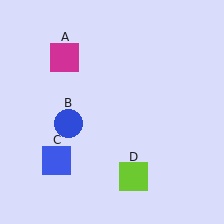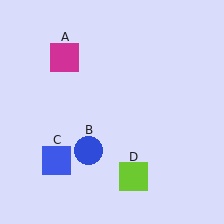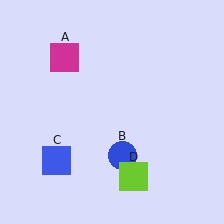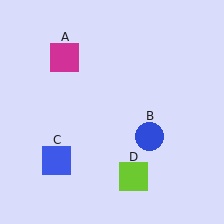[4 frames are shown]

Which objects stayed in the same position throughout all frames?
Magenta square (object A) and blue square (object C) and lime square (object D) remained stationary.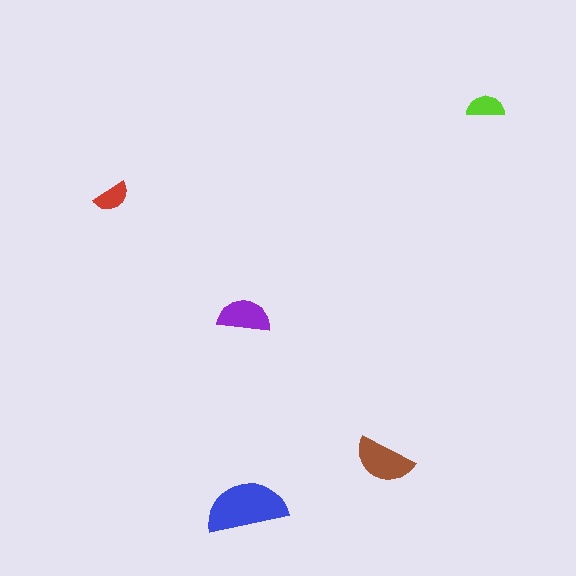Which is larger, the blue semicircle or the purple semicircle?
The blue one.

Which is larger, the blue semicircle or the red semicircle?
The blue one.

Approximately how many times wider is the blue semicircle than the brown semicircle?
About 1.5 times wider.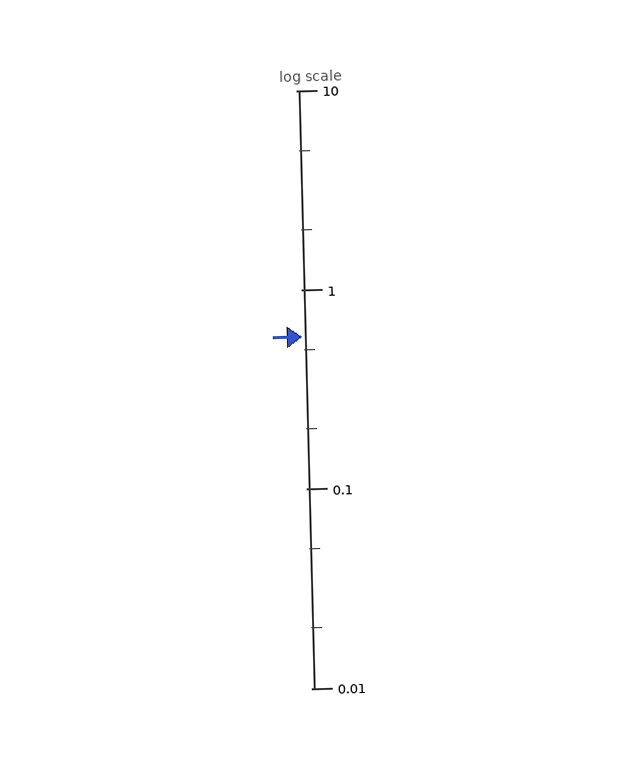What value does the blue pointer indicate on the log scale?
The pointer indicates approximately 0.58.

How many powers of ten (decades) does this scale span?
The scale spans 3 decades, from 0.01 to 10.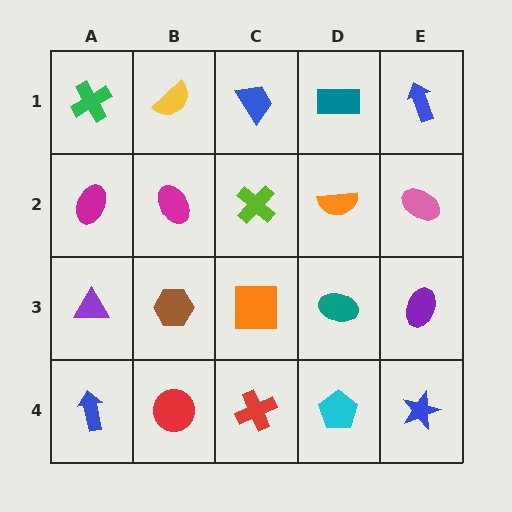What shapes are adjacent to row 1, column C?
A lime cross (row 2, column C), a yellow semicircle (row 1, column B), a teal rectangle (row 1, column D).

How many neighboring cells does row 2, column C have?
4.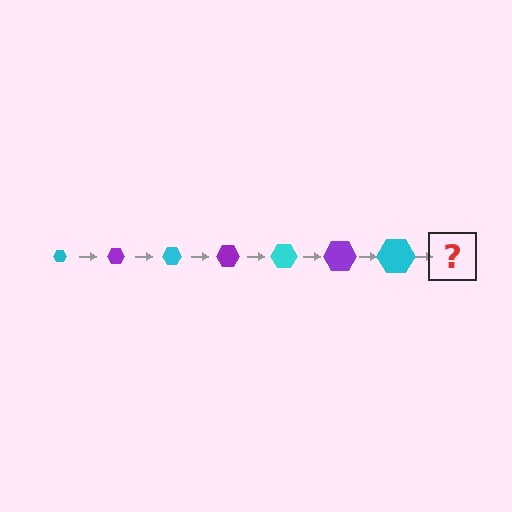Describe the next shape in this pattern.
It should be a purple hexagon, larger than the previous one.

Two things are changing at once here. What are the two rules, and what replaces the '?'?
The two rules are that the hexagon grows larger each step and the color cycles through cyan and purple. The '?' should be a purple hexagon, larger than the previous one.